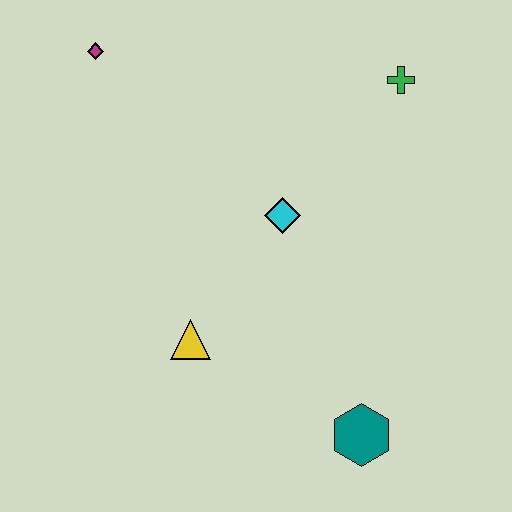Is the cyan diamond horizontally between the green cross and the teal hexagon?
No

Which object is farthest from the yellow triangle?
The green cross is farthest from the yellow triangle.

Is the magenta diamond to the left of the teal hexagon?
Yes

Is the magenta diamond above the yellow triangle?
Yes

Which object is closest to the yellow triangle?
The cyan diamond is closest to the yellow triangle.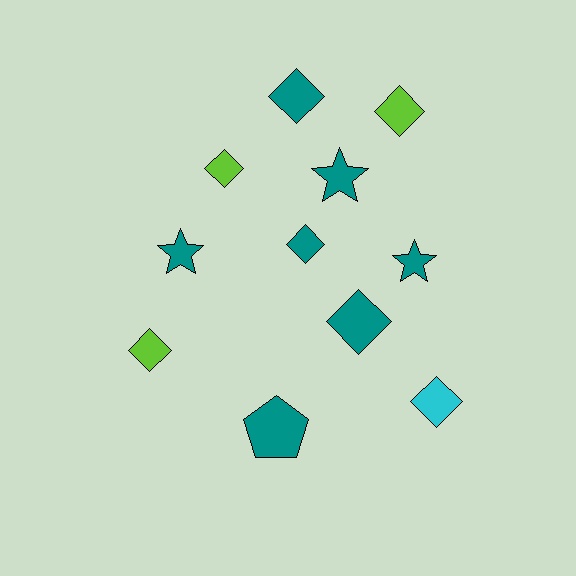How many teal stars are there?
There are 3 teal stars.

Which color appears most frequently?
Teal, with 7 objects.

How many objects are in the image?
There are 11 objects.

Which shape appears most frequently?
Diamond, with 7 objects.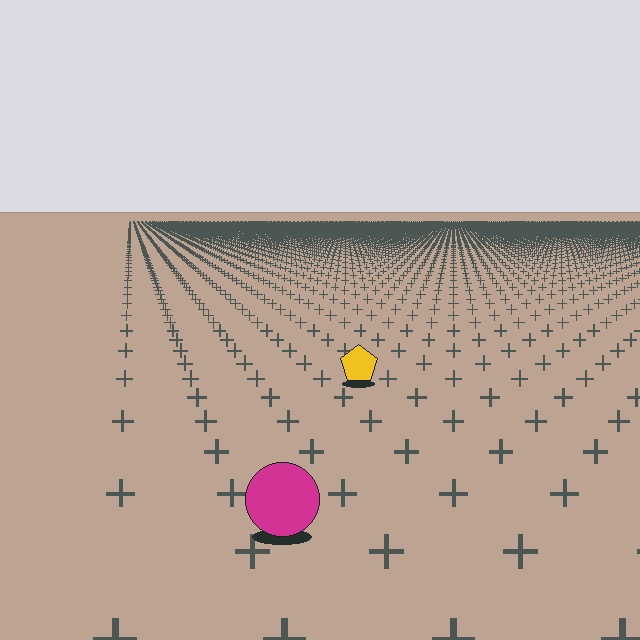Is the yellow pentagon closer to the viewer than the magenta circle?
No. The magenta circle is closer — you can tell from the texture gradient: the ground texture is coarser near it.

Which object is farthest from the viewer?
The yellow pentagon is farthest from the viewer. It appears smaller and the ground texture around it is denser.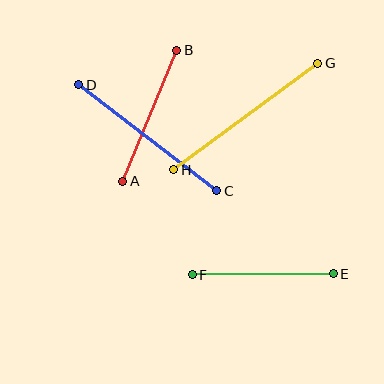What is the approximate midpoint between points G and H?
The midpoint is at approximately (245, 117) pixels.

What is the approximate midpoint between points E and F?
The midpoint is at approximately (263, 274) pixels.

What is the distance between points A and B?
The distance is approximately 142 pixels.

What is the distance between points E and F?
The distance is approximately 141 pixels.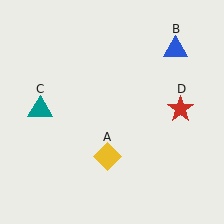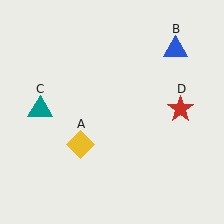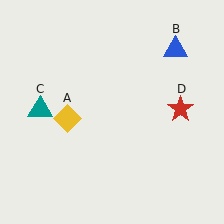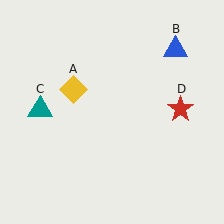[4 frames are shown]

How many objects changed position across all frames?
1 object changed position: yellow diamond (object A).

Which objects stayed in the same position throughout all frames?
Blue triangle (object B) and teal triangle (object C) and red star (object D) remained stationary.